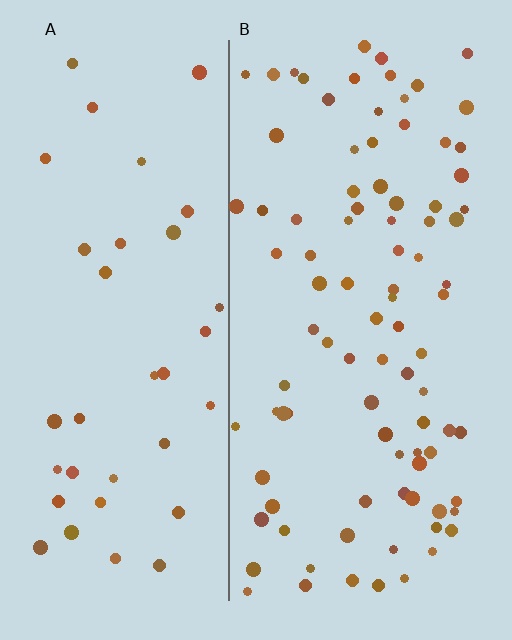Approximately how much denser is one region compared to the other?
Approximately 2.5× — region B over region A.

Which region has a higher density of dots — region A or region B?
B (the right).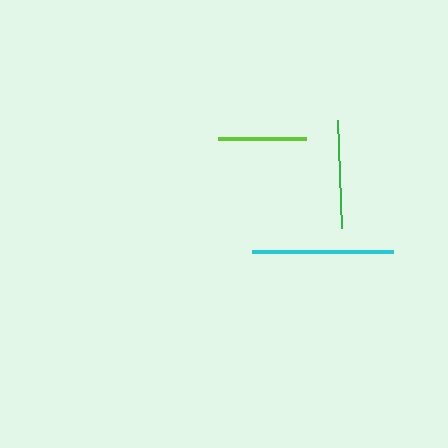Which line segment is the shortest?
The lime line is the shortest at approximately 88 pixels.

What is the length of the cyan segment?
The cyan segment is approximately 142 pixels long.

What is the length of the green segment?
The green segment is approximately 108 pixels long.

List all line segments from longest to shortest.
From longest to shortest: cyan, green, lime.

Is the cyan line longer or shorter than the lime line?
The cyan line is longer than the lime line.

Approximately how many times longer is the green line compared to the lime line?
The green line is approximately 1.2 times the length of the lime line.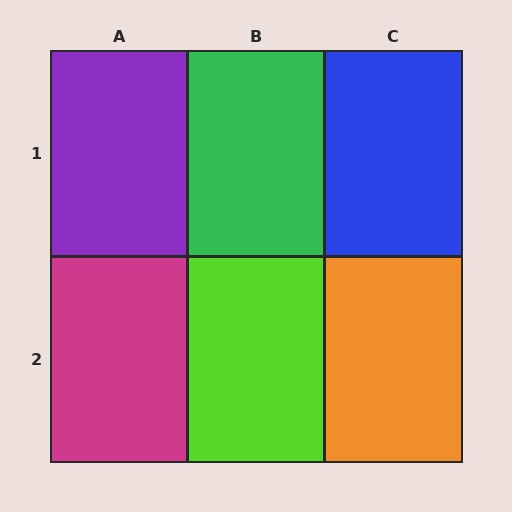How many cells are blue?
1 cell is blue.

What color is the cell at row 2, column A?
Magenta.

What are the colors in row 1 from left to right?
Purple, green, blue.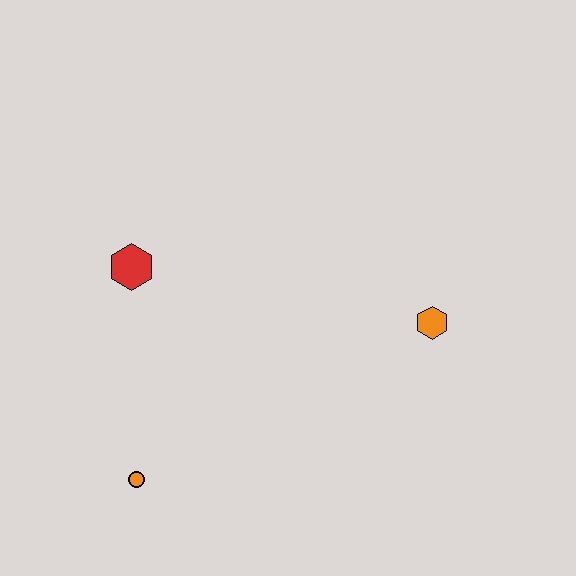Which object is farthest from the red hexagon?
The orange hexagon is farthest from the red hexagon.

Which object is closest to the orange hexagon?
The red hexagon is closest to the orange hexagon.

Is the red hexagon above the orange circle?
Yes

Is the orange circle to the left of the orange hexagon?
Yes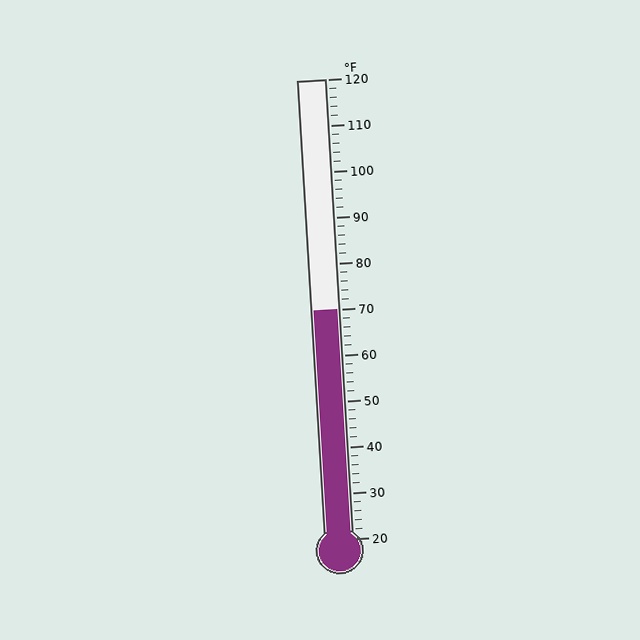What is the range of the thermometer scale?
The thermometer scale ranges from 20°F to 120°F.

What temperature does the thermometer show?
The thermometer shows approximately 70°F.